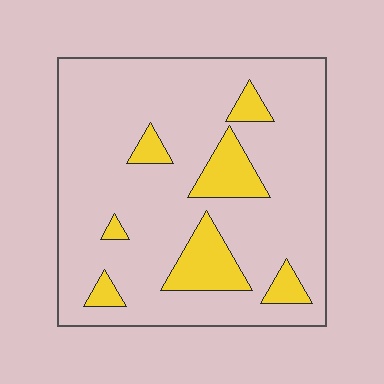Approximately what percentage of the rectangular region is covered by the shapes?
Approximately 15%.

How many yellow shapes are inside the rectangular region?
7.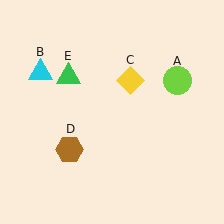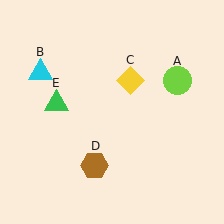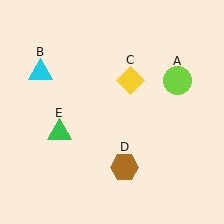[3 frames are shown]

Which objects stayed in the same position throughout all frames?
Lime circle (object A) and cyan triangle (object B) and yellow diamond (object C) remained stationary.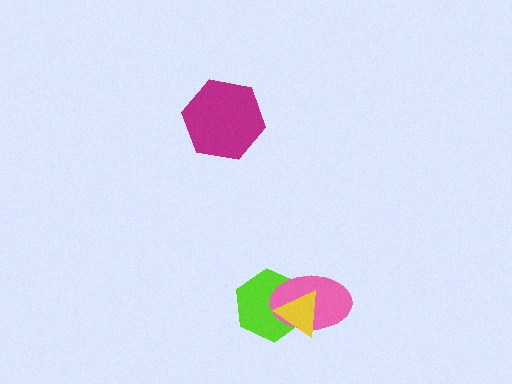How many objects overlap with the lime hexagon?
2 objects overlap with the lime hexagon.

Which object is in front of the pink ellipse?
The yellow triangle is in front of the pink ellipse.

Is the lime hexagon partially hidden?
Yes, it is partially covered by another shape.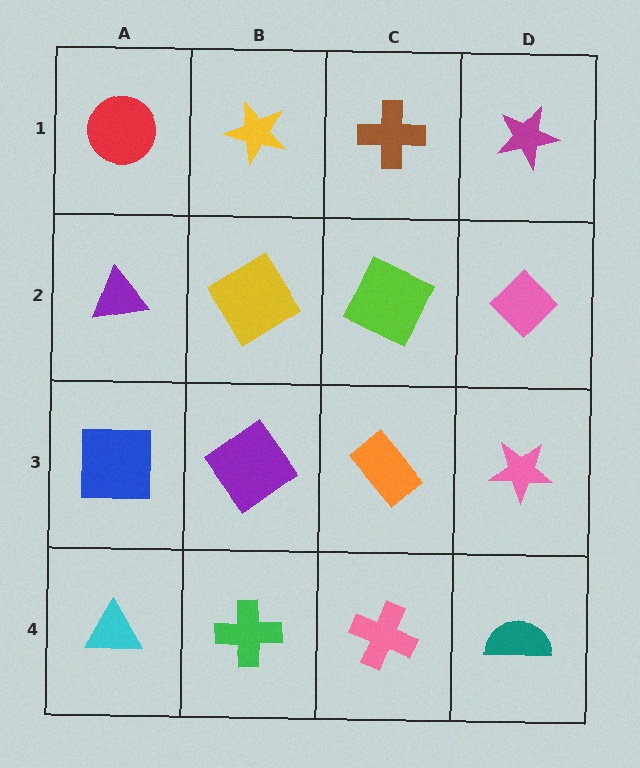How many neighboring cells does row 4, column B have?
3.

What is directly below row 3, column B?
A green cross.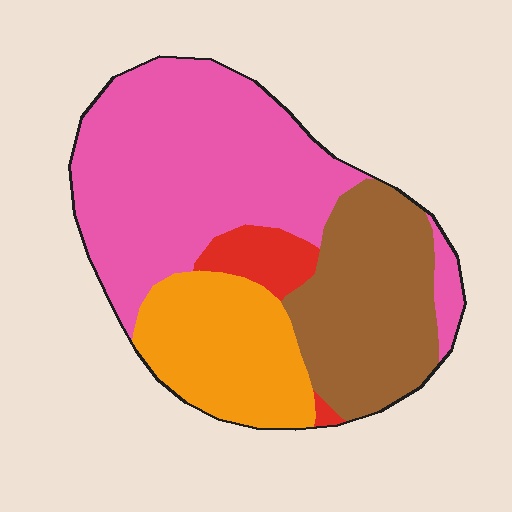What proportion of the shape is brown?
Brown covers about 25% of the shape.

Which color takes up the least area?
Red, at roughly 5%.